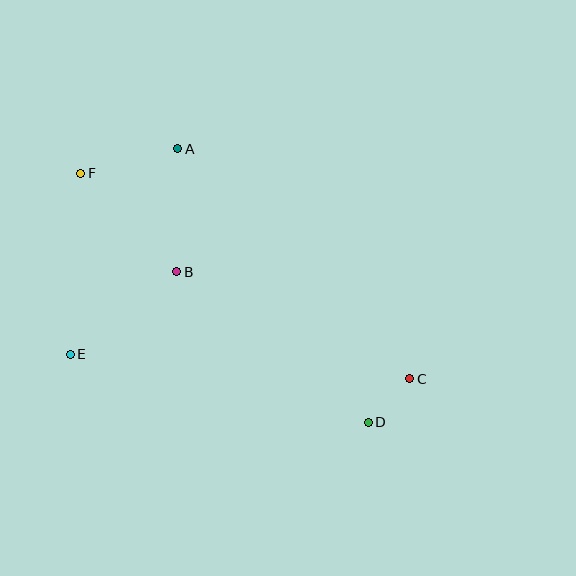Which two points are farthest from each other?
Points C and F are farthest from each other.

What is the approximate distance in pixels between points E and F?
The distance between E and F is approximately 181 pixels.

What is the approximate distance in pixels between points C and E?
The distance between C and E is approximately 341 pixels.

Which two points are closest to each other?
Points C and D are closest to each other.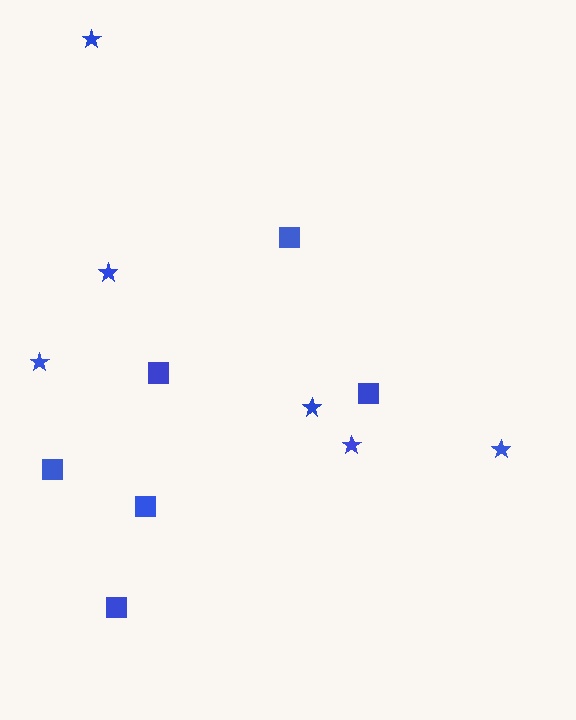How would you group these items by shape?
There are 2 groups: one group of stars (6) and one group of squares (6).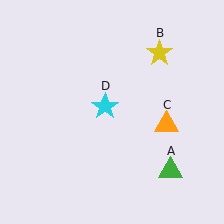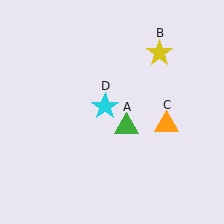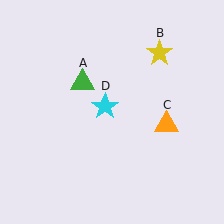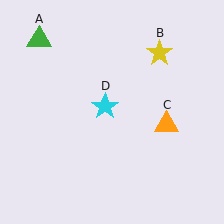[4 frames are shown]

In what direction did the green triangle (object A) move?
The green triangle (object A) moved up and to the left.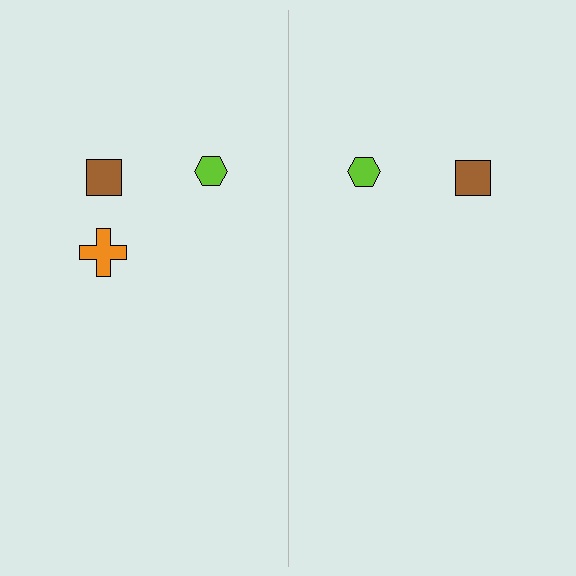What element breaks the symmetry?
A orange cross is missing from the right side.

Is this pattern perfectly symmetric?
No, the pattern is not perfectly symmetric. A orange cross is missing from the right side.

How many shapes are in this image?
There are 5 shapes in this image.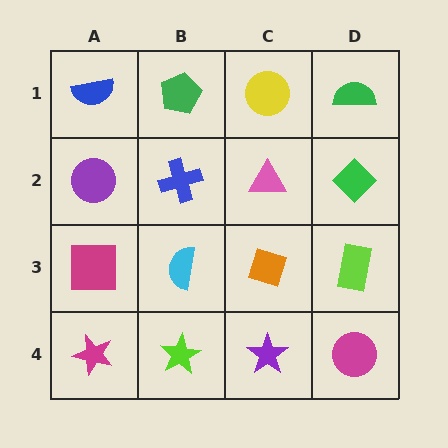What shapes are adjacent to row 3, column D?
A green diamond (row 2, column D), a magenta circle (row 4, column D), an orange diamond (row 3, column C).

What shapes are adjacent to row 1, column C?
A pink triangle (row 2, column C), a green pentagon (row 1, column B), a green semicircle (row 1, column D).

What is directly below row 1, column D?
A green diamond.